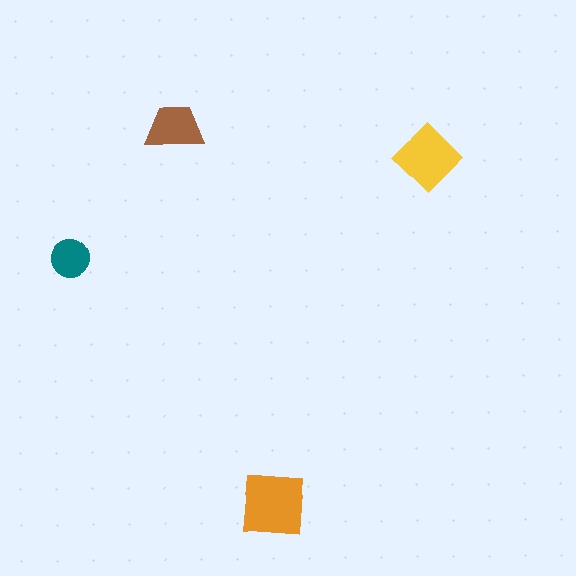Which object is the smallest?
The teal circle.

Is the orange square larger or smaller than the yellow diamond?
Larger.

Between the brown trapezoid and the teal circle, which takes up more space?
The brown trapezoid.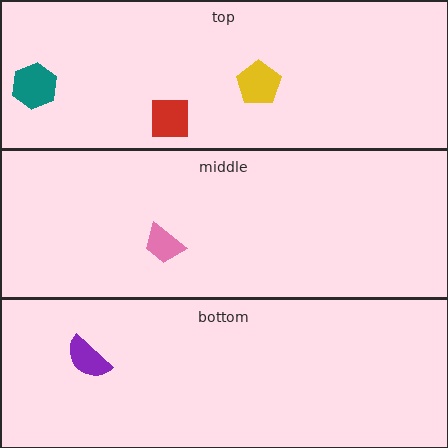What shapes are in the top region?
The red square, the yellow pentagon, the teal hexagon.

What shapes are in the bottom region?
The purple semicircle.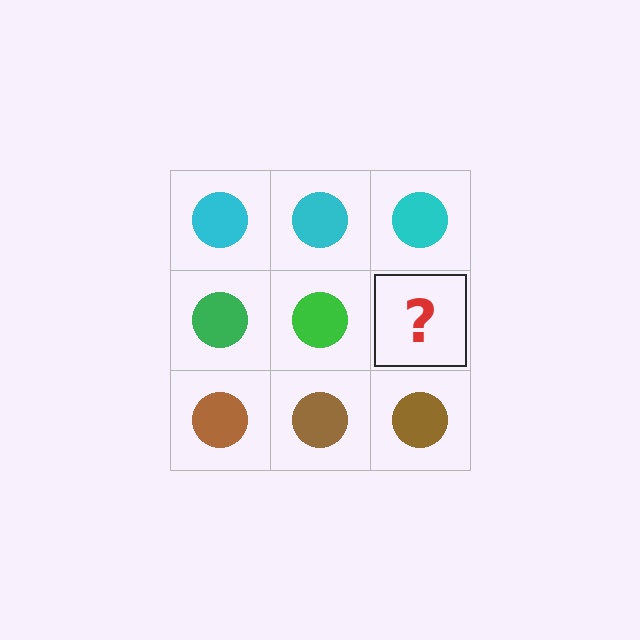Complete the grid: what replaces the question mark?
The question mark should be replaced with a green circle.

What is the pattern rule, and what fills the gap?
The rule is that each row has a consistent color. The gap should be filled with a green circle.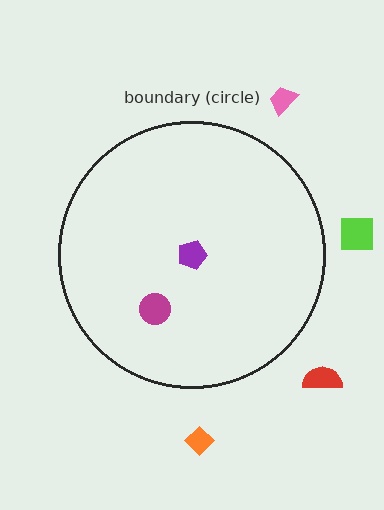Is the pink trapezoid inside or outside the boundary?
Outside.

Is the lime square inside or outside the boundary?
Outside.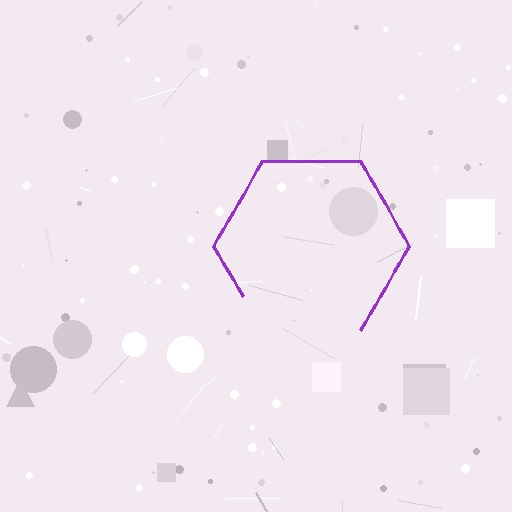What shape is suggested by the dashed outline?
The dashed outline suggests a hexagon.